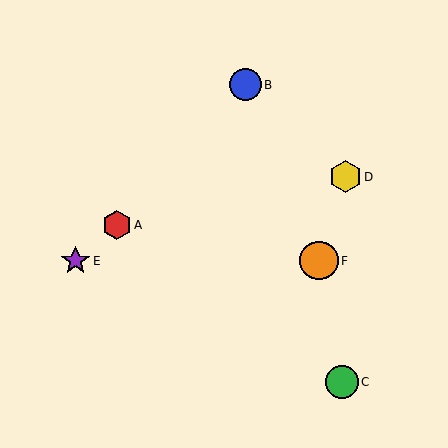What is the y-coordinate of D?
Object D is at y≈177.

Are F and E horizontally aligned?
Yes, both are at y≈261.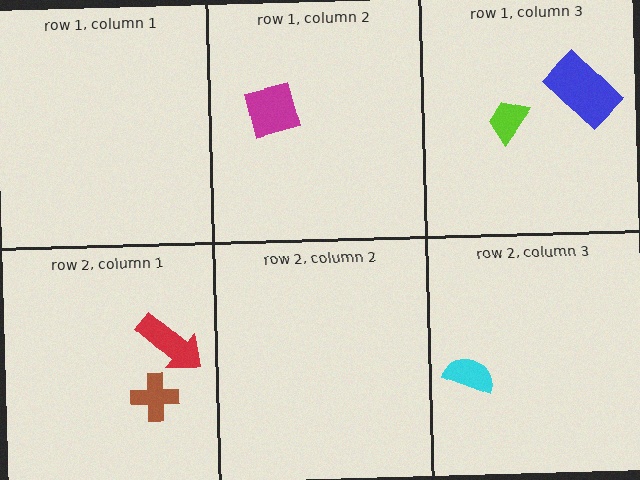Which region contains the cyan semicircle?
The row 2, column 3 region.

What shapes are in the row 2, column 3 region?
The cyan semicircle.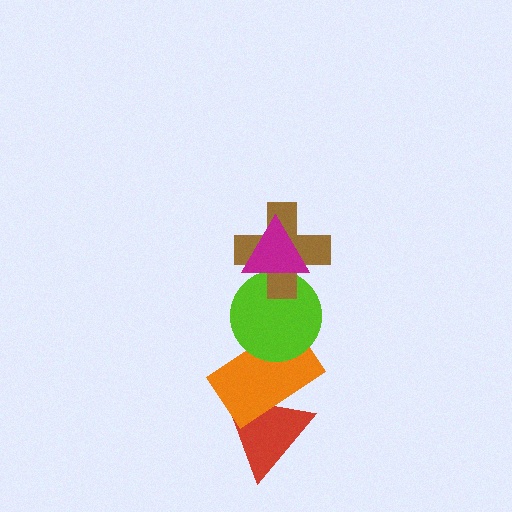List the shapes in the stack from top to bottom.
From top to bottom: the magenta triangle, the brown cross, the lime circle, the orange rectangle, the red triangle.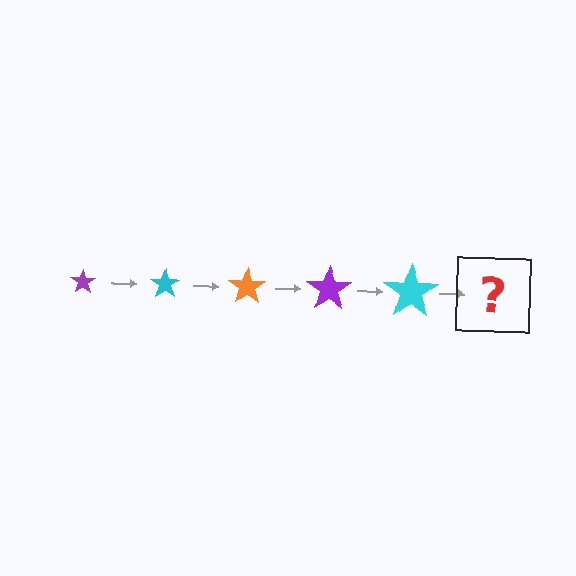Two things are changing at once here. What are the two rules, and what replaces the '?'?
The two rules are that the star grows larger each step and the color cycles through purple, cyan, and orange. The '?' should be an orange star, larger than the previous one.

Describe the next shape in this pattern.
It should be an orange star, larger than the previous one.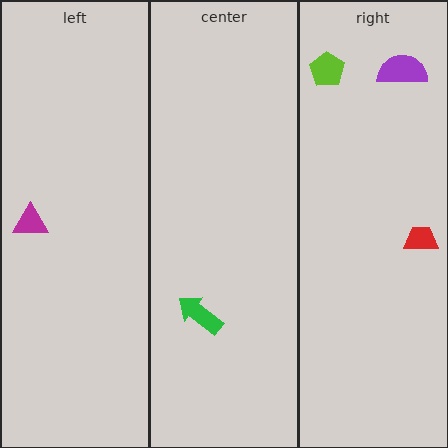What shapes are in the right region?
The purple semicircle, the lime pentagon, the red trapezoid.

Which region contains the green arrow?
The center region.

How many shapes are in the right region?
3.